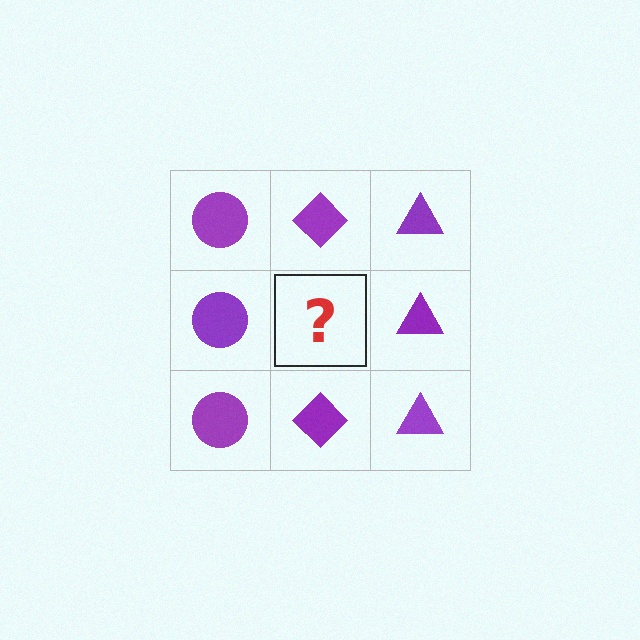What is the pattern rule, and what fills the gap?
The rule is that each column has a consistent shape. The gap should be filled with a purple diamond.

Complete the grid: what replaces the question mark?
The question mark should be replaced with a purple diamond.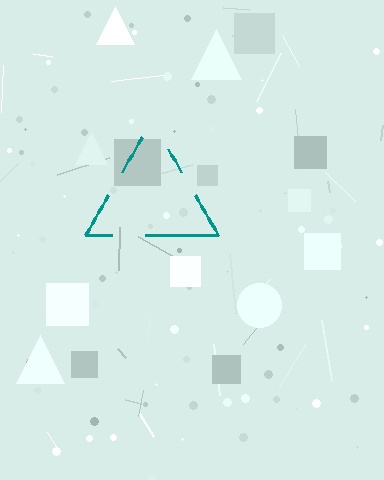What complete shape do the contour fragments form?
The contour fragments form a triangle.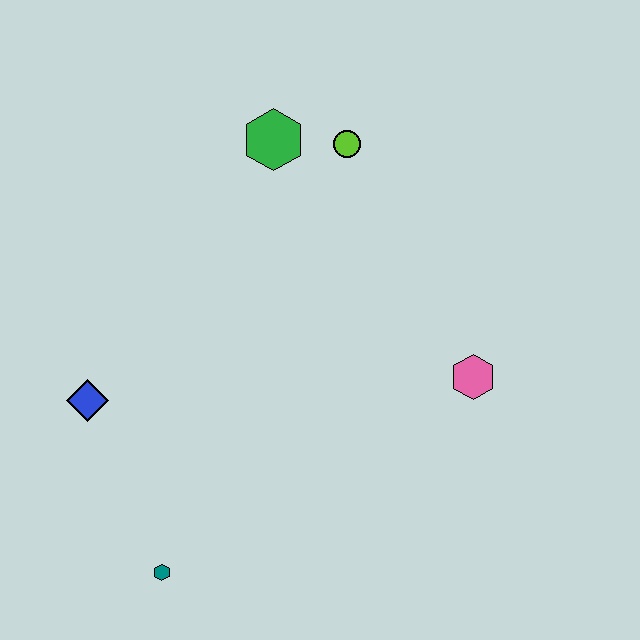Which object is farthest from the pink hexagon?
The blue diamond is farthest from the pink hexagon.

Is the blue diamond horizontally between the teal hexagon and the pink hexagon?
No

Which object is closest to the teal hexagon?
The blue diamond is closest to the teal hexagon.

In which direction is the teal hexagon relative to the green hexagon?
The teal hexagon is below the green hexagon.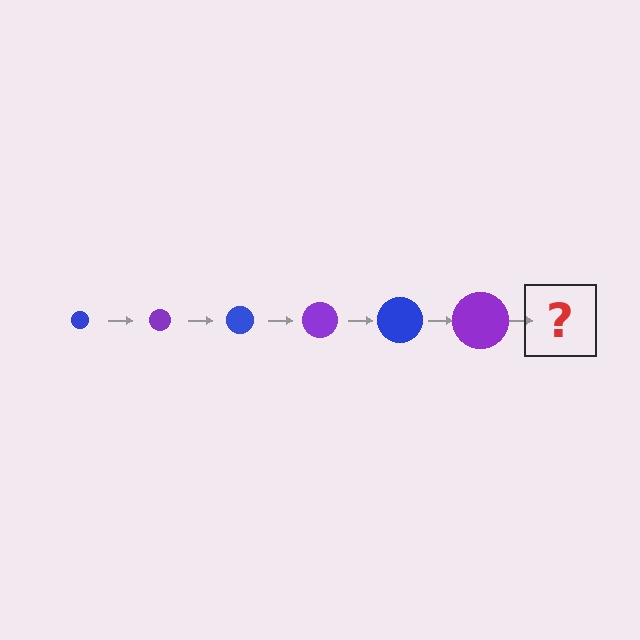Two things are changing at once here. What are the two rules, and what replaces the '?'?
The two rules are that the circle grows larger each step and the color cycles through blue and purple. The '?' should be a blue circle, larger than the previous one.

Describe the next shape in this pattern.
It should be a blue circle, larger than the previous one.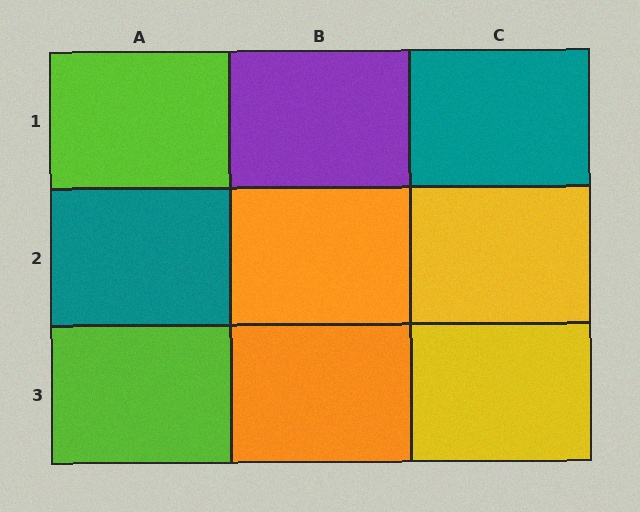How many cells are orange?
2 cells are orange.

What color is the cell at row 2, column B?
Orange.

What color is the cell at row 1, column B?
Purple.